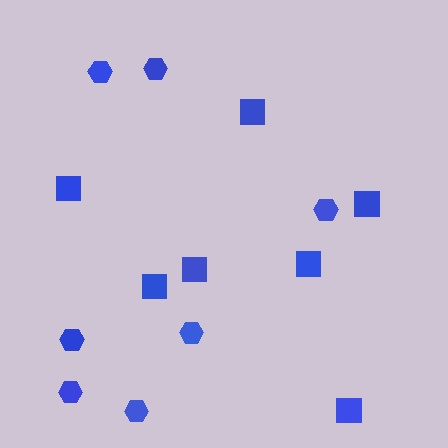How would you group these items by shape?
There are 2 groups: one group of hexagons (7) and one group of squares (7).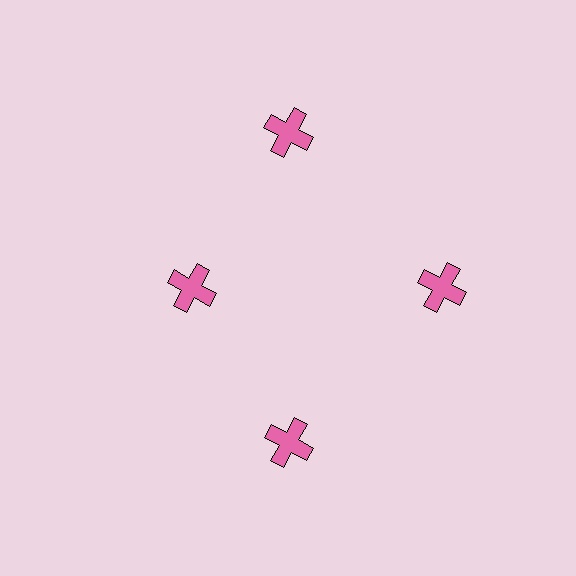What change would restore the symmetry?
The symmetry would be restored by moving it outward, back onto the ring so that all 4 crosses sit at equal angles and equal distance from the center.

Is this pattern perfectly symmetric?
No. The 4 pink crosses are arranged in a ring, but one element near the 9 o'clock position is pulled inward toward the center, breaking the 4-fold rotational symmetry.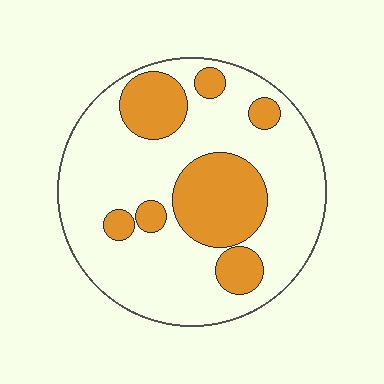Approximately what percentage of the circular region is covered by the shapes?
Approximately 30%.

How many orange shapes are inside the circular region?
7.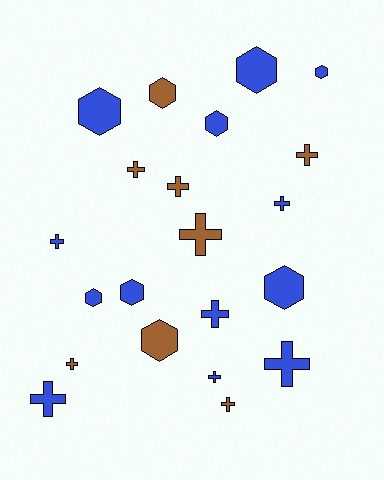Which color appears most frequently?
Blue, with 13 objects.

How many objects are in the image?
There are 21 objects.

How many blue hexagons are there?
There are 7 blue hexagons.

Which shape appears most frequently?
Cross, with 12 objects.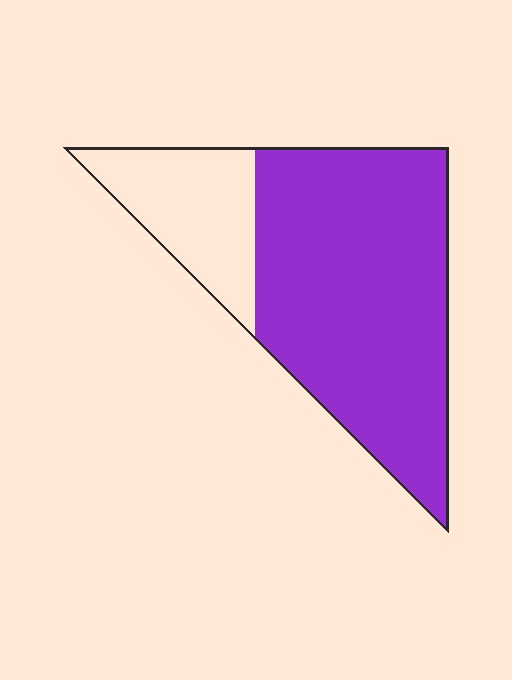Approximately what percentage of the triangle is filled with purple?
Approximately 75%.